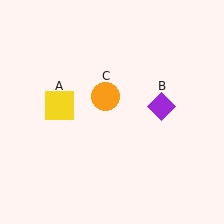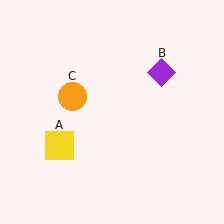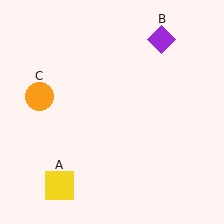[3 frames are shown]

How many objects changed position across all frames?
3 objects changed position: yellow square (object A), purple diamond (object B), orange circle (object C).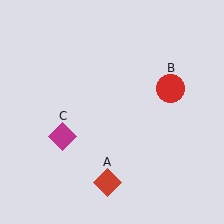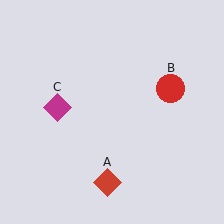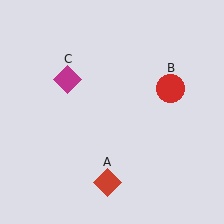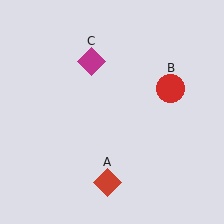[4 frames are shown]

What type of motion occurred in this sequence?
The magenta diamond (object C) rotated clockwise around the center of the scene.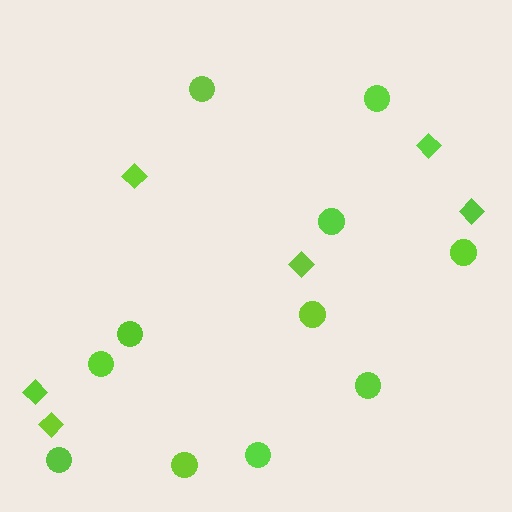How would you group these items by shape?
There are 2 groups: one group of diamonds (6) and one group of circles (11).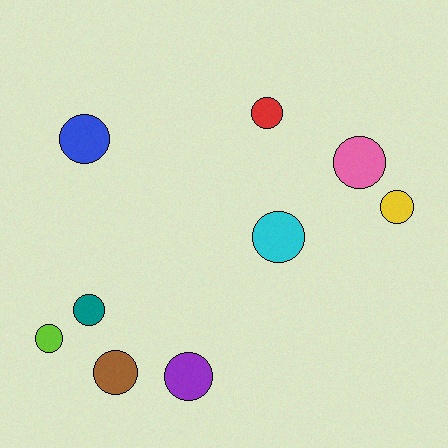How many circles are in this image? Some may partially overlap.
There are 9 circles.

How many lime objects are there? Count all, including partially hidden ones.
There is 1 lime object.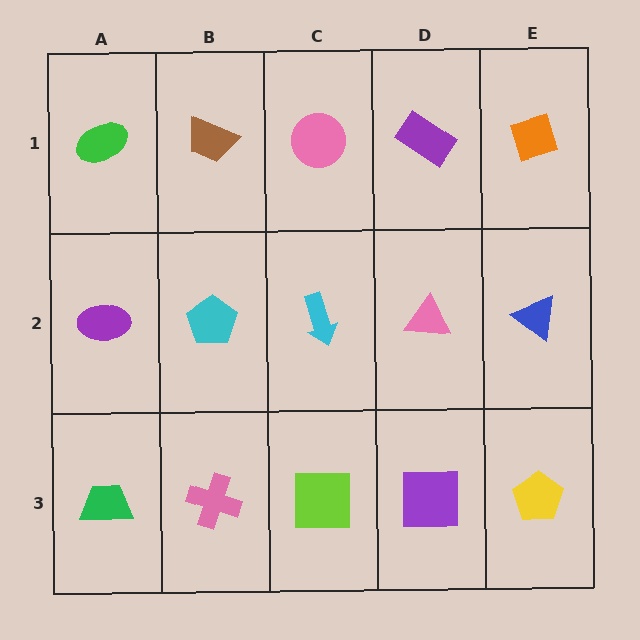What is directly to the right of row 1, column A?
A brown trapezoid.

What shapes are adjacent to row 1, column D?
A pink triangle (row 2, column D), a pink circle (row 1, column C), an orange diamond (row 1, column E).